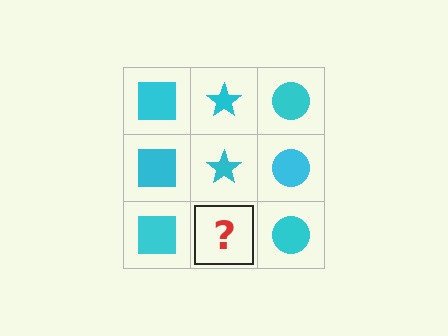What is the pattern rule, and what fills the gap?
The rule is that each column has a consistent shape. The gap should be filled with a cyan star.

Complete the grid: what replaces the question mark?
The question mark should be replaced with a cyan star.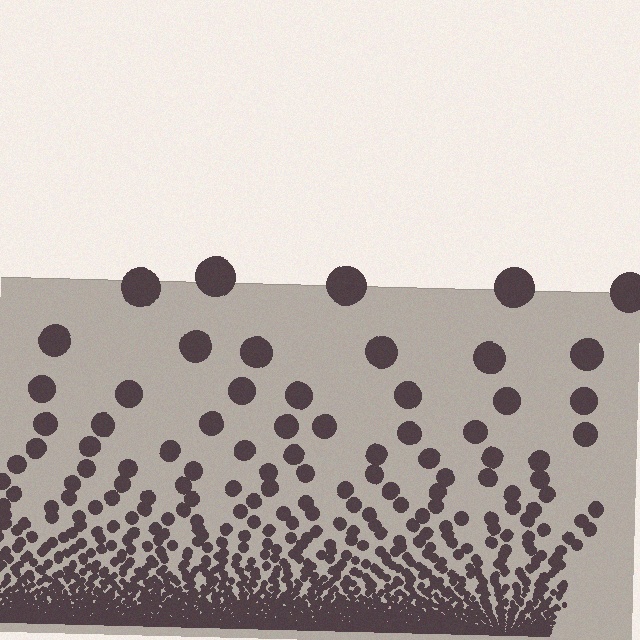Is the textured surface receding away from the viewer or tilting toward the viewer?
The surface appears to tilt toward the viewer. Texture elements get larger and sparser toward the top.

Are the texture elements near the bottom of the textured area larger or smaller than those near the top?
Smaller. The gradient is inverted — elements near the bottom are smaller and denser.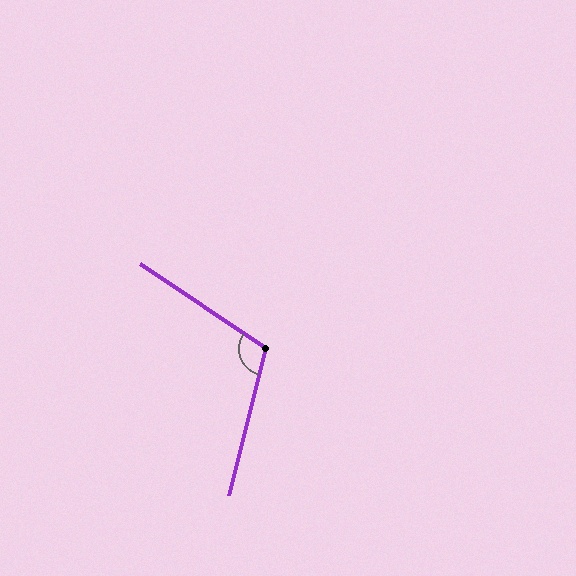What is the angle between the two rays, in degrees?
Approximately 110 degrees.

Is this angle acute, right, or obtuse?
It is obtuse.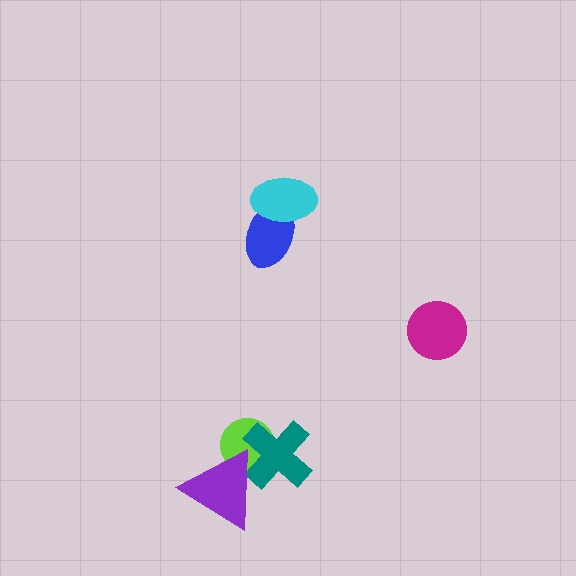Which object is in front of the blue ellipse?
The cyan ellipse is in front of the blue ellipse.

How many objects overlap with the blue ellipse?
1 object overlaps with the blue ellipse.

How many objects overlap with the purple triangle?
2 objects overlap with the purple triangle.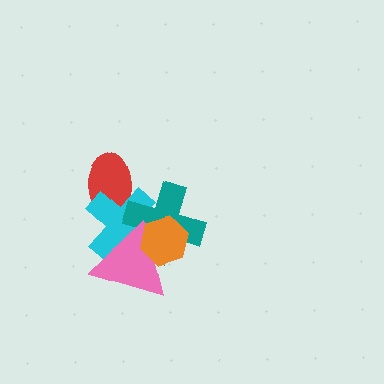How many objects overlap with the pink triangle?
3 objects overlap with the pink triangle.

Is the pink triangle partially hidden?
Yes, it is partially covered by another shape.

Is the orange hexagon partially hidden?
No, no other shape covers it.